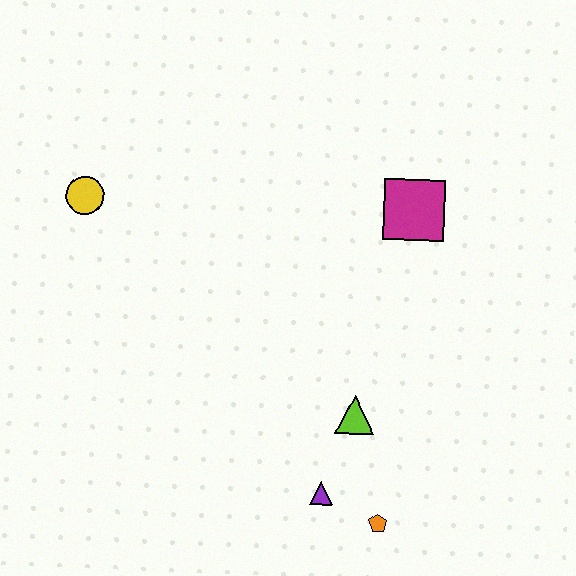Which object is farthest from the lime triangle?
The yellow circle is farthest from the lime triangle.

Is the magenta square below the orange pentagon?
No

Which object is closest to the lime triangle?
The purple triangle is closest to the lime triangle.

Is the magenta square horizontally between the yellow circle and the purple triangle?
No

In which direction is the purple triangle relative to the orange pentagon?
The purple triangle is to the left of the orange pentagon.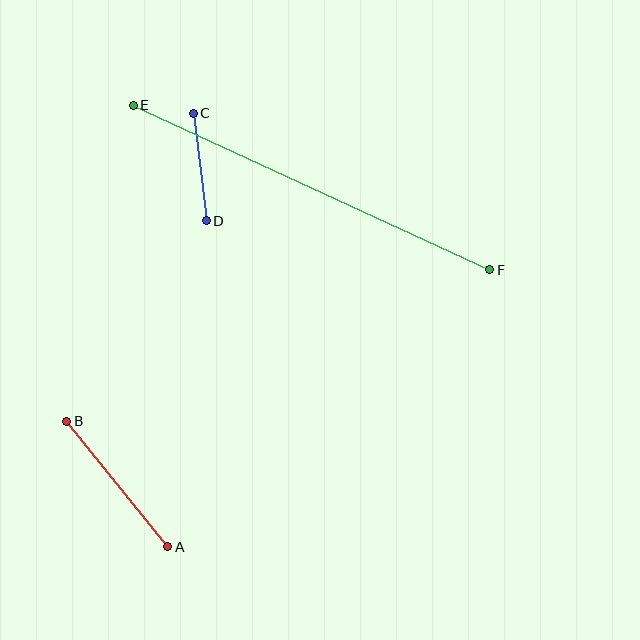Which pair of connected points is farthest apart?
Points E and F are farthest apart.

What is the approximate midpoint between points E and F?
The midpoint is at approximately (312, 188) pixels.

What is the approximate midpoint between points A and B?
The midpoint is at approximately (117, 484) pixels.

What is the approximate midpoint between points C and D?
The midpoint is at approximately (200, 167) pixels.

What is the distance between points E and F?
The distance is approximately 393 pixels.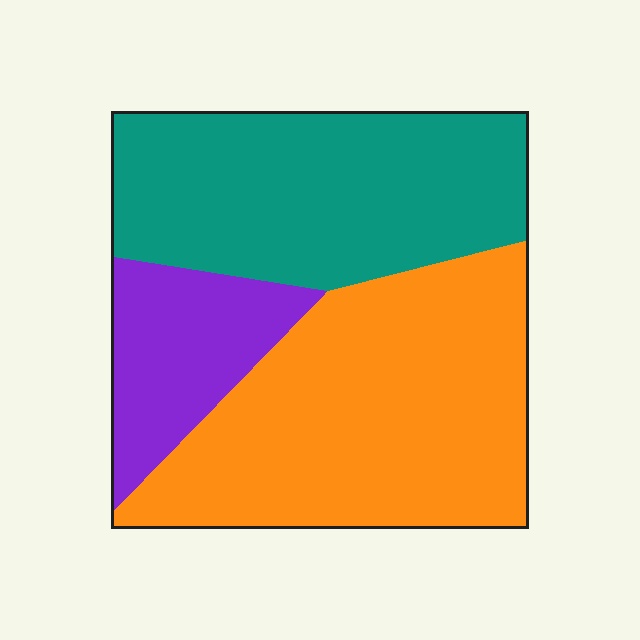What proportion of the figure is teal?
Teal covers roughly 40% of the figure.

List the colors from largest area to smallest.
From largest to smallest: orange, teal, purple.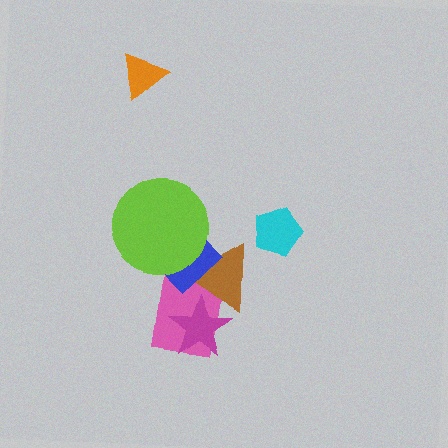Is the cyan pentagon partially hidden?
No, no other shape covers it.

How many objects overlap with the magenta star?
2 objects overlap with the magenta star.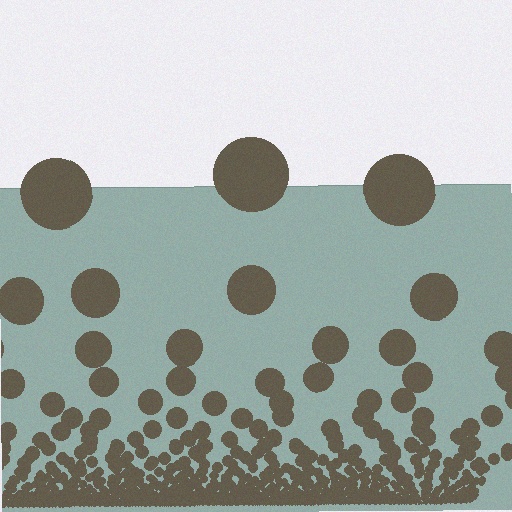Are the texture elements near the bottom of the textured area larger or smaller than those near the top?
Smaller. The gradient is inverted — elements near the bottom are smaller and denser.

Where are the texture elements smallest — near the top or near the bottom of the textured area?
Near the bottom.